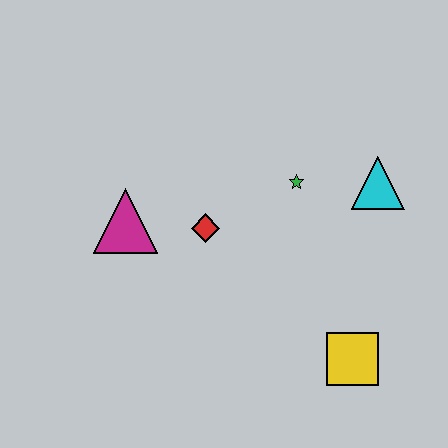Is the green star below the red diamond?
No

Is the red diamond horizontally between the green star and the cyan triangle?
No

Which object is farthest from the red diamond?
The yellow square is farthest from the red diamond.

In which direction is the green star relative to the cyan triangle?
The green star is to the left of the cyan triangle.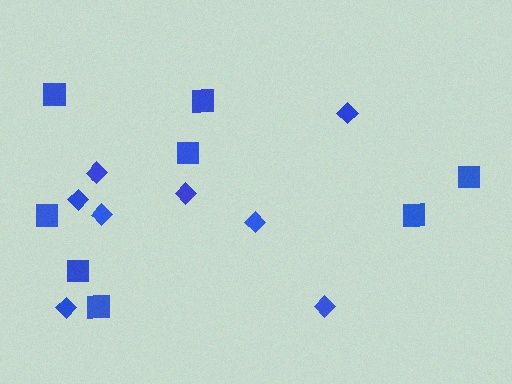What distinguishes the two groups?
There are 2 groups: one group of diamonds (8) and one group of squares (8).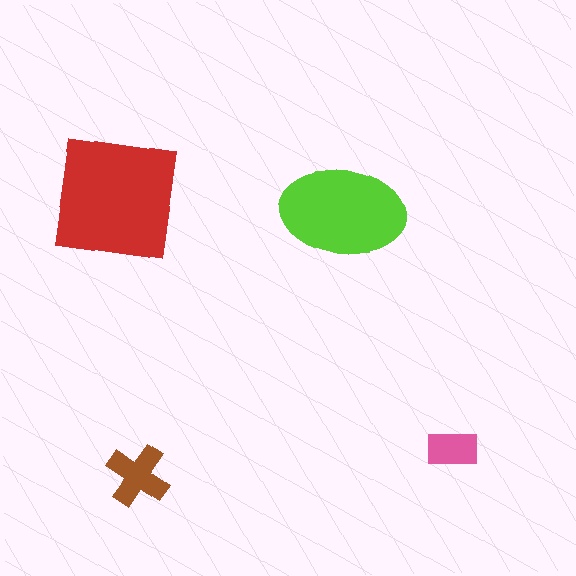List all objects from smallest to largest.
The pink rectangle, the brown cross, the lime ellipse, the red square.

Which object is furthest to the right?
The pink rectangle is rightmost.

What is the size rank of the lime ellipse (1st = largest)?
2nd.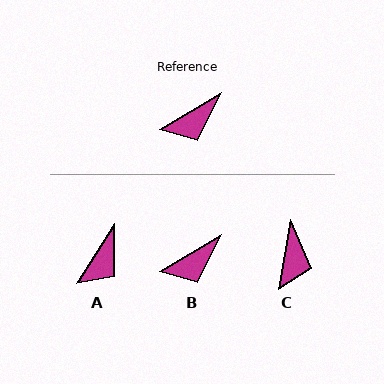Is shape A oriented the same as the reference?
No, it is off by about 26 degrees.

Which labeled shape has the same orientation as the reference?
B.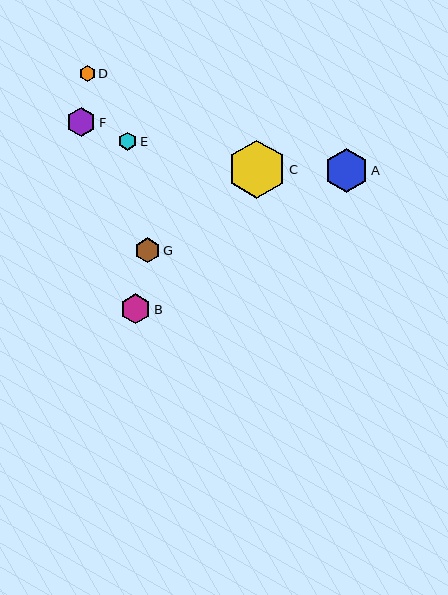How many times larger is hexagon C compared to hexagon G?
Hexagon C is approximately 2.3 times the size of hexagon G.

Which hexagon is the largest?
Hexagon C is the largest with a size of approximately 58 pixels.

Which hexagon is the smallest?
Hexagon D is the smallest with a size of approximately 16 pixels.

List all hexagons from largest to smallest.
From largest to smallest: C, A, B, F, G, E, D.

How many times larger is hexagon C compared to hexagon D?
Hexagon C is approximately 3.6 times the size of hexagon D.